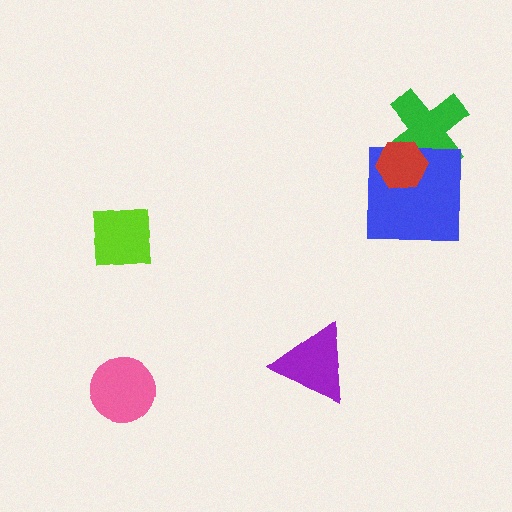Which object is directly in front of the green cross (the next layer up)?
The blue square is directly in front of the green cross.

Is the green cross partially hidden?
Yes, it is partially covered by another shape.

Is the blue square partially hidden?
Yes, it is partially covered by another shape.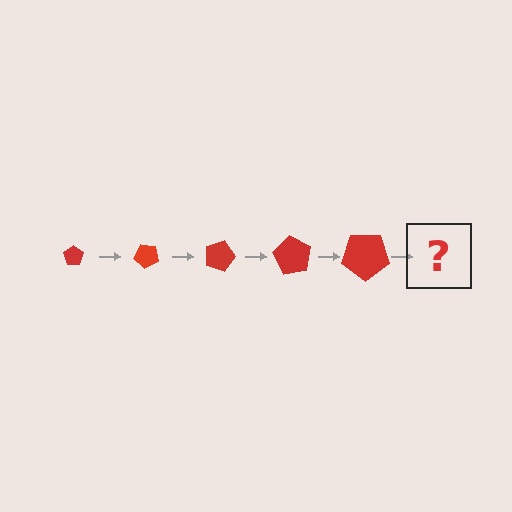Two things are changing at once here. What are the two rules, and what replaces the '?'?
The two rules are that the pentagon grows larger each step and it rotates 45 degrees each step. The '?' should be a pentagon, larger than the previous one and rotated 225 degrees from the start.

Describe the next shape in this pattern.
It should be a pentagon, larger than the previous one and rotated 225 degrees from the start.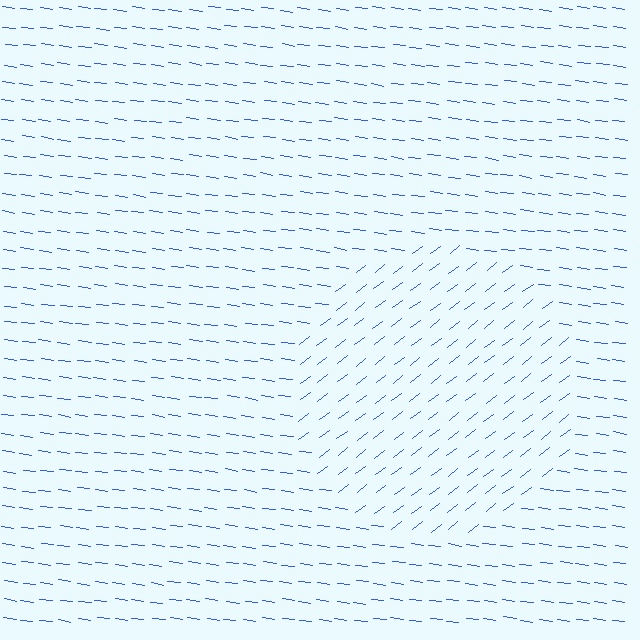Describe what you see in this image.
The image is filled with small blue line segments. A circle region in the image has lines oriented differently from the surrounding lines, creating a visible texture boundary.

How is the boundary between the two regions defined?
The boundary is defined purely by a change in line orientation (approximately 45 degrees difference). All lines are the same color and thickness.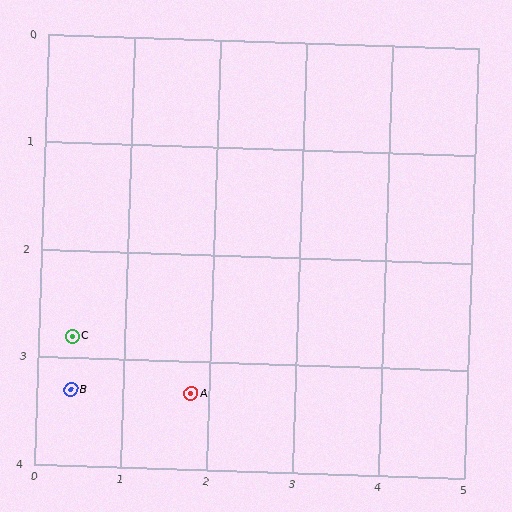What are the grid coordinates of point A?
Point A is at approximately (1.8, 3.3).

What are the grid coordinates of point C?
Point C is at approximately (0.4, 2.8).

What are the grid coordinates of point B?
Point B is at approximately (0.4, 3.3).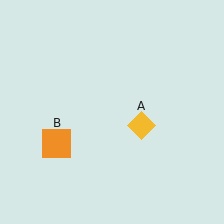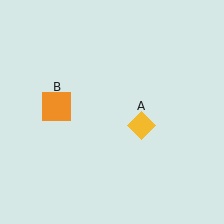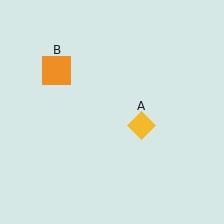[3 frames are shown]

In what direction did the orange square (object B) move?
The orange square (object B) moved up.